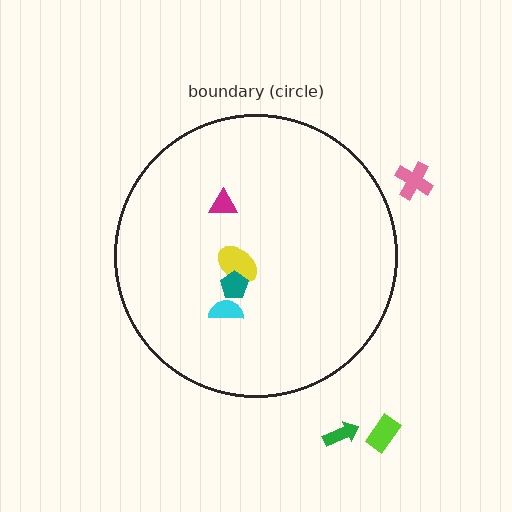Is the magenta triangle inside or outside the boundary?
Inside.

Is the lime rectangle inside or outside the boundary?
Outside.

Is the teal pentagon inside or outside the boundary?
Inside.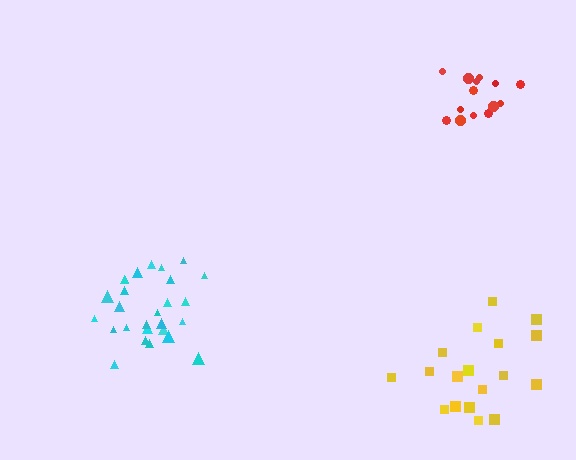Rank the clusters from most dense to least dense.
red, cyan, yellow.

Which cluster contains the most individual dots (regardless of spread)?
Cyan (27).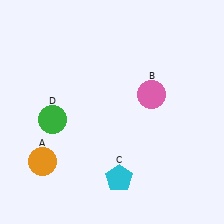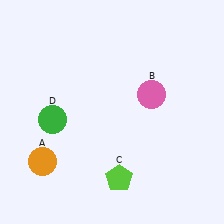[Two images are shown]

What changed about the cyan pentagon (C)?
In Image 1, C is cyan. In Image 2, it changed to lime.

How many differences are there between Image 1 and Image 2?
There is 1 difference between the two images.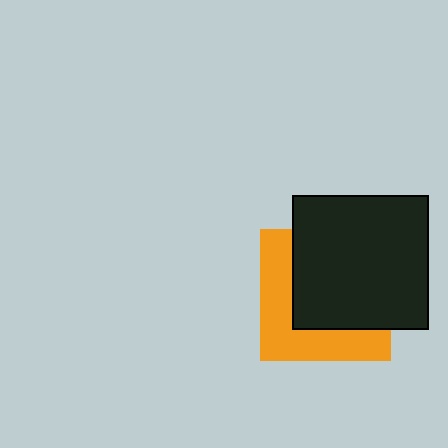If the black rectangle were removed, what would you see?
You would see the complete orange square.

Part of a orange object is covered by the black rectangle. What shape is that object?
It is a square.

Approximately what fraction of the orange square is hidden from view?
Roughly 57% of the orange square is hidden behind the black rectangle.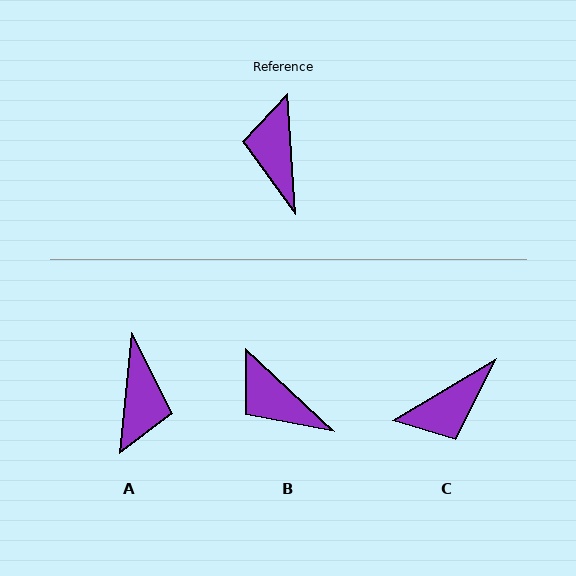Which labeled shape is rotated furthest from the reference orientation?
A, about 170 degrees away.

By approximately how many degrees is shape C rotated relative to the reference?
Approximately 116 degrees counter-clockwise.